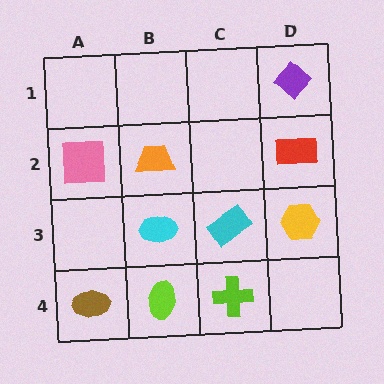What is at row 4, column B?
A lime ellipse.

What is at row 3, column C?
A cyan rectangle.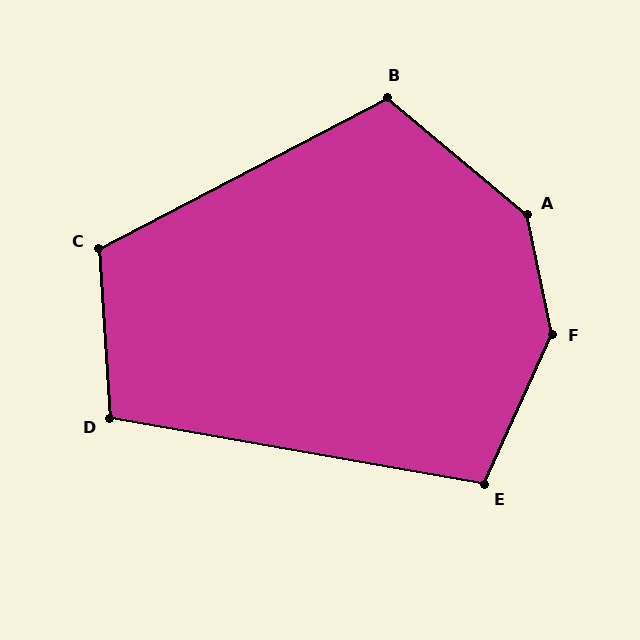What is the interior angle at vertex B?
Approximately 112 degrees (obtuse).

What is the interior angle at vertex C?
Approximately 114 degrees (obtuse).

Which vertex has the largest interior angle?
F, at approximately 144 degrees.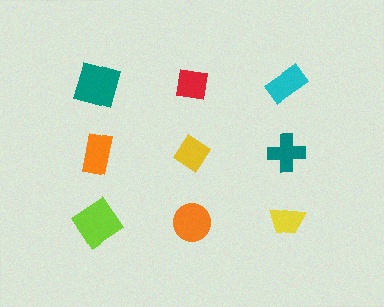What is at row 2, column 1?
An orange rectangle.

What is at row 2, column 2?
A yellow diamond.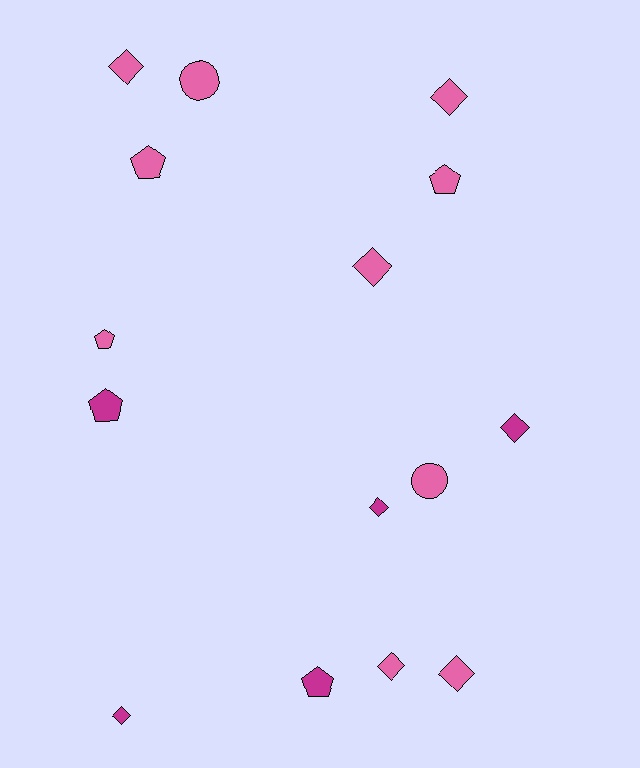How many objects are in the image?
There are 15 objects.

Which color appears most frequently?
Pink, with 10 objects.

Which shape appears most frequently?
Diamond, with 8 objects.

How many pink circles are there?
There are 2 pink circles.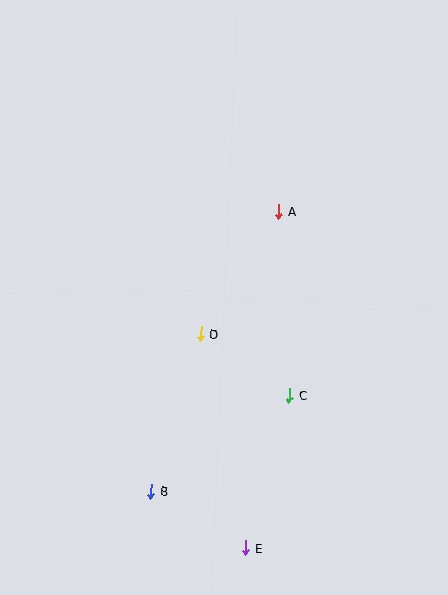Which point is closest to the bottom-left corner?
Point B is closest to the bottom-left corner.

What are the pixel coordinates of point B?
Point B is at (151, 491).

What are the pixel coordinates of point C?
Point C is at (289, 395).